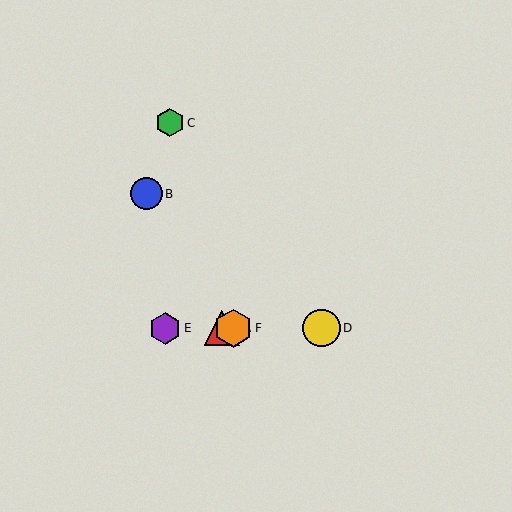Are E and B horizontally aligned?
No, E is at y≈328 and B is at y≈194.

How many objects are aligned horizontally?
4 objects (A, D, E, F) are aligned horizontally.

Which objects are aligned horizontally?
Objects A, D, E, F are aligned horizontally.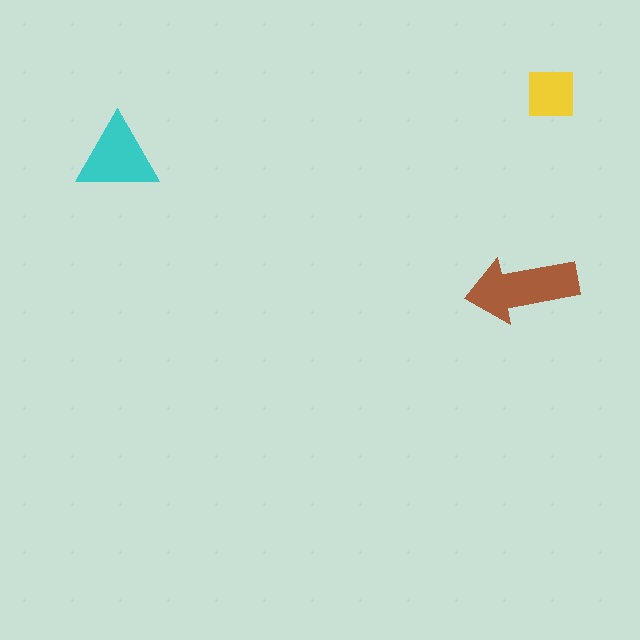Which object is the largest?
The brown arrow.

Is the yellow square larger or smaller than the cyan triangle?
Smaller.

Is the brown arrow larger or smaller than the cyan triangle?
Larger.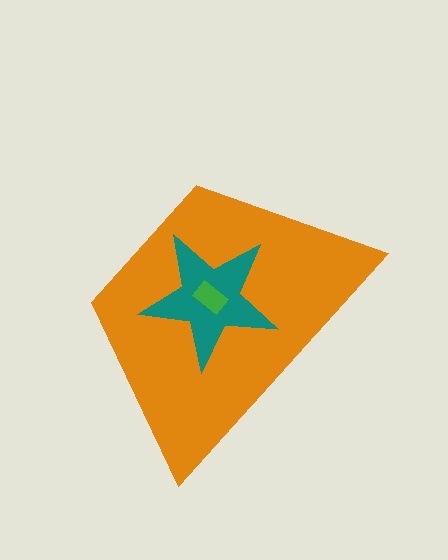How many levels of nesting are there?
3.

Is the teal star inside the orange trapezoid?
Yes.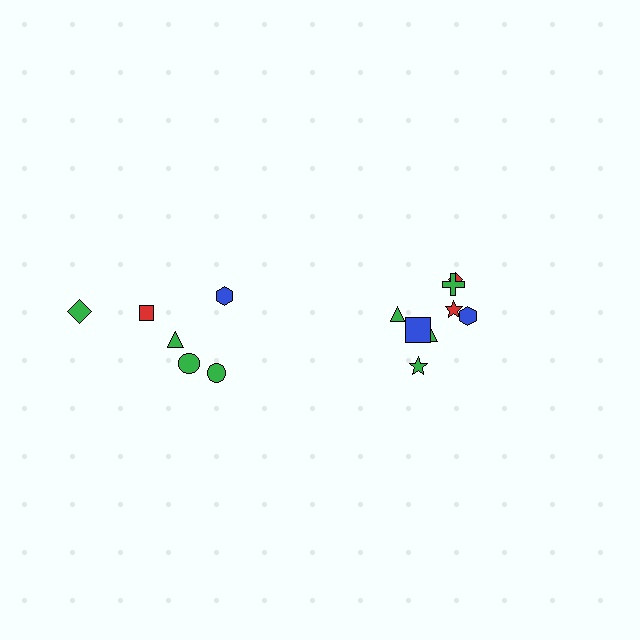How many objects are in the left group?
There are 6 objects.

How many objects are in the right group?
There are 8 objects.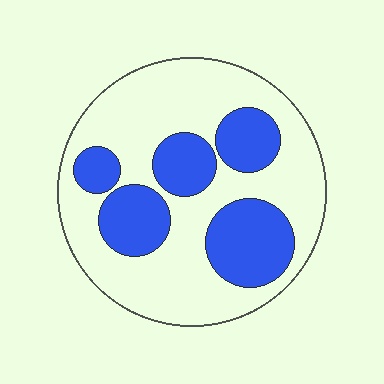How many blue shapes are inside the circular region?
5.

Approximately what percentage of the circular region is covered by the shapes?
Approximately 35%.